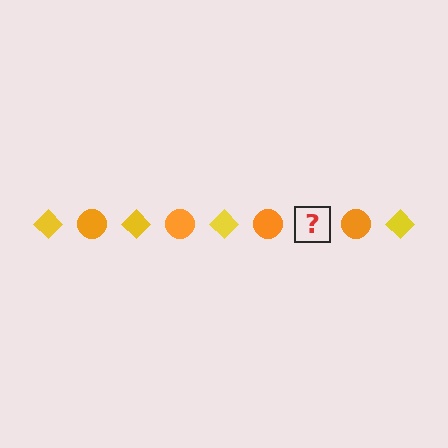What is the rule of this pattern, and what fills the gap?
The rule is that the pattern alternates between yellow diamond and orange circle. The gap should be filled with a yellow diamond.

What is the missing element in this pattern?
The missing element is a yellow diamond.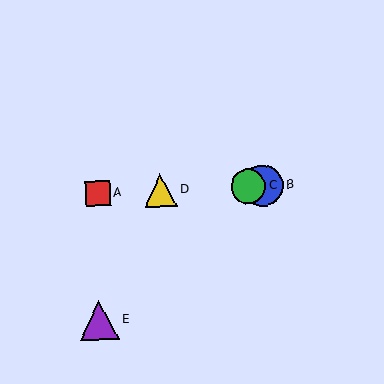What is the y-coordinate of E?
Object E is at y≈321.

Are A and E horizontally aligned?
No, A is at y≈193 and E is at y≈321.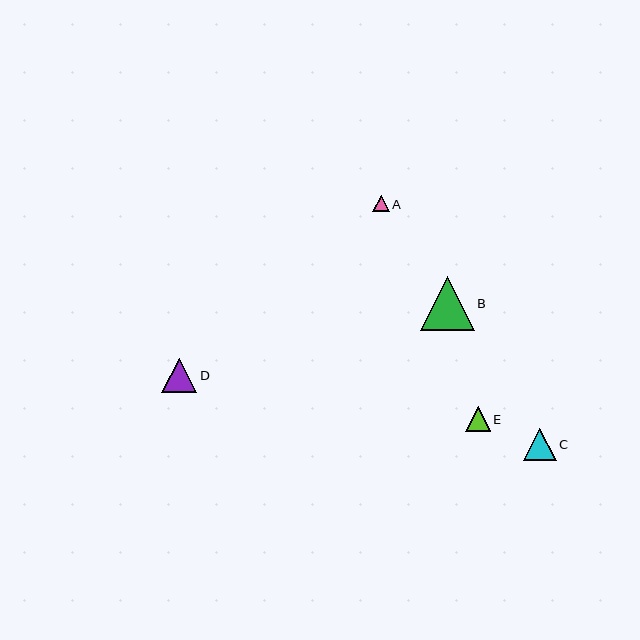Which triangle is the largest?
Triangle B is the largest with a size of approximately 54 pixels.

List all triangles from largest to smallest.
From largest to smallest: B, D, C, E, A.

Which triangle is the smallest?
Triangle A is the smallest with a size of approximately 17 pixels.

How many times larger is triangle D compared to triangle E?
Triangle D is approximately 1.4 times the size of triangle E.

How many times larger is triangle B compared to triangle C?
Triangle B is approximately 1.7 times the size of triangle C.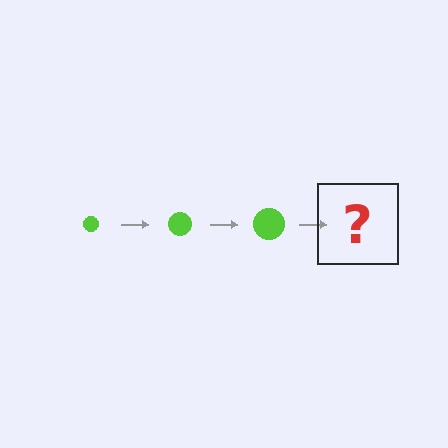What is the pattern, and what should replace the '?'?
The pattern is that the circle gets progressively larger each step. The '?' should be a lime circle, larger than the previous one.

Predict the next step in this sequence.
The next step is a lime circle, larger than the previous one.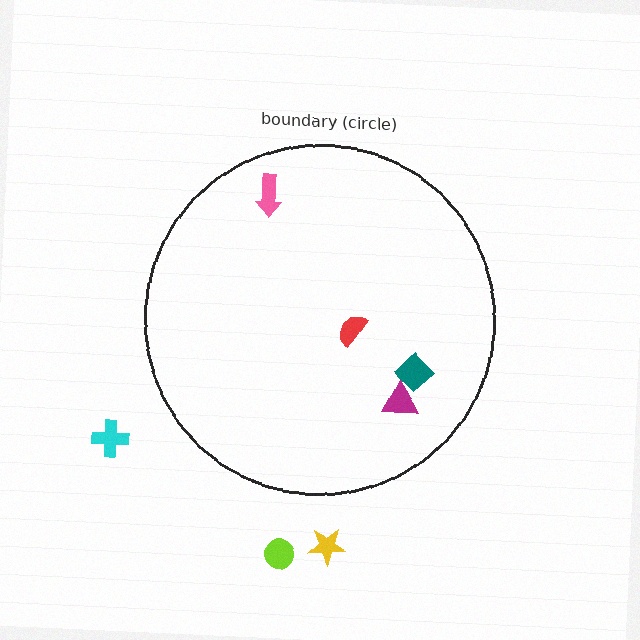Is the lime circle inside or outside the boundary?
Outside.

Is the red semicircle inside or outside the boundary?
Inside.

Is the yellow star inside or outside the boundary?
Outside.